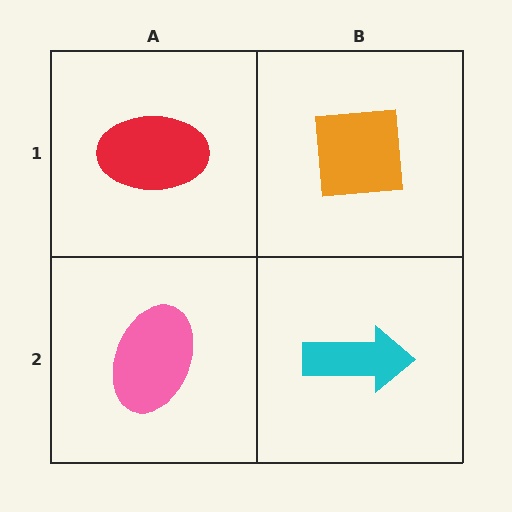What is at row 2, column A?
A pink ellipse.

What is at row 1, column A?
A red ellipse.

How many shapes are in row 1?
2 shapes.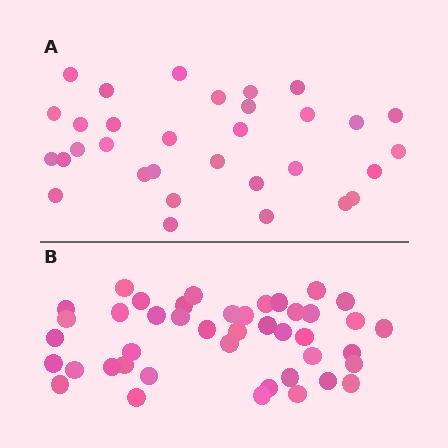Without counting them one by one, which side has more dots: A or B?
Region B (the bottom region) has more dots.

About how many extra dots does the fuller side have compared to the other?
Region B has roughly 12 or so more dots than region A.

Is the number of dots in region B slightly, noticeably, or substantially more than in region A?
Region B has noticeably more, but not dramatically so. The ratio is roughly 1.3 to 1.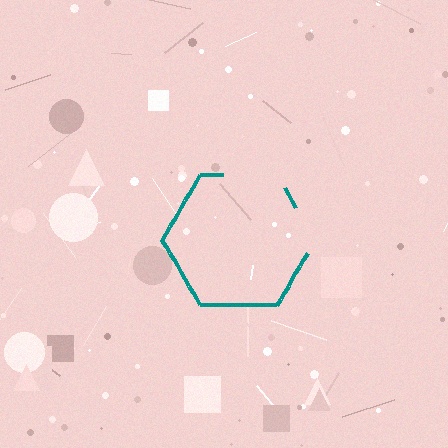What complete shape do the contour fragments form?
The contour fragments form a hexagon.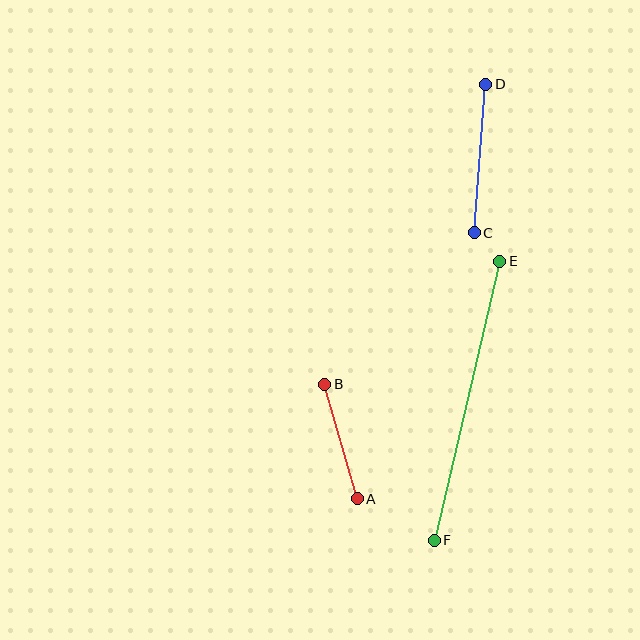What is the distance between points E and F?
The distance is approximately 287 pixels.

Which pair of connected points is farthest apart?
Points E and F are farthest apart.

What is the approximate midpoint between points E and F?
The midpoint is at approximately (467, 401) pixels.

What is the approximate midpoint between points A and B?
The midpoint is at approximately (341, 441) pixels.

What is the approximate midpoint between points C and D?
The midpoint is at approximately (480, 159) pixels.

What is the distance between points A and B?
The distance is approximately 119 pixels.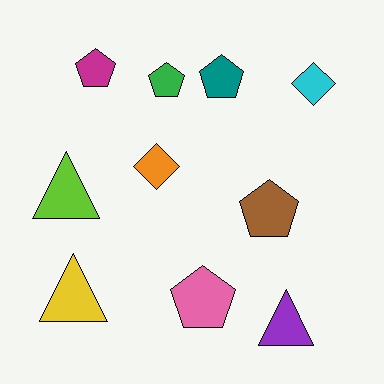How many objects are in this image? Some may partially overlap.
There are 10 objects.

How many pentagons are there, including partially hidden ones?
There are 5 pentagons.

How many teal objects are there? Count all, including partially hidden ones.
There is 1 teal object.